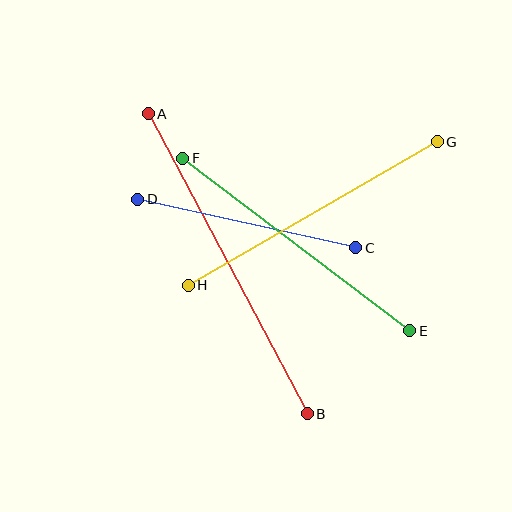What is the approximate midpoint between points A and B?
The midpoint is at approximately (228, 264) pixels.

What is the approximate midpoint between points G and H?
The midpoint is at approximately (313, 214) pixels.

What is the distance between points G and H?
The distance is approximately 287 pixels.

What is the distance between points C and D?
The distance is approximately 223 pixels.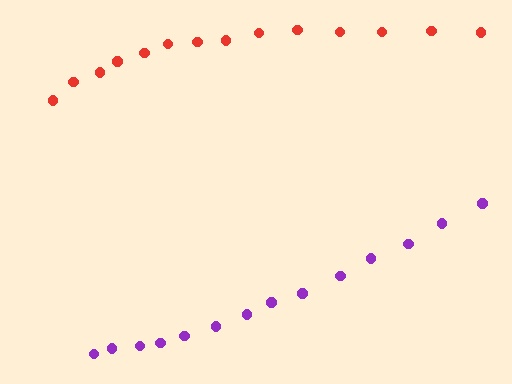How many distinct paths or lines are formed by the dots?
There are 2 distinct paths.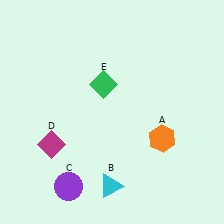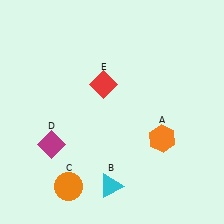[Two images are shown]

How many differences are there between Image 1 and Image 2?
There are 2 differences between the two images.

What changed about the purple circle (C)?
In Image 1, C is purple. In Image 2, it changed to orange.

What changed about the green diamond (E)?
In Image 1, E is green. In Image 2, it changed to red.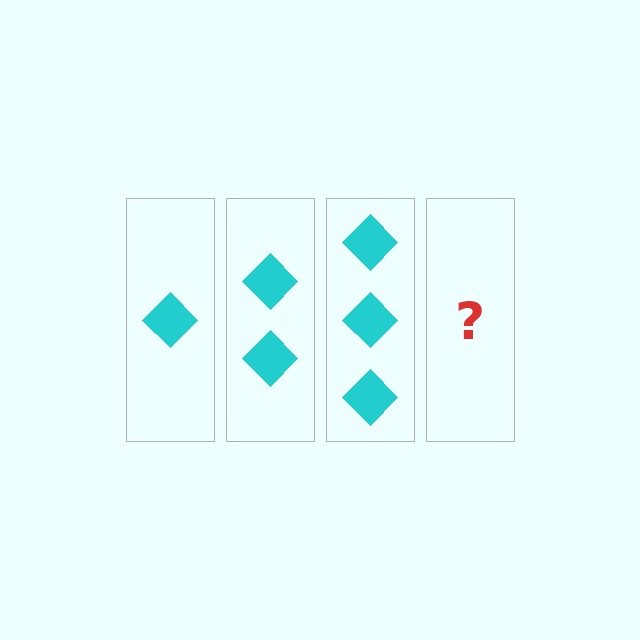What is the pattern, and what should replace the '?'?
The pattern is that each step adds one more diamond. The '?' should be 4 diamonds.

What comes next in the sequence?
The next element should be 4 diamonds.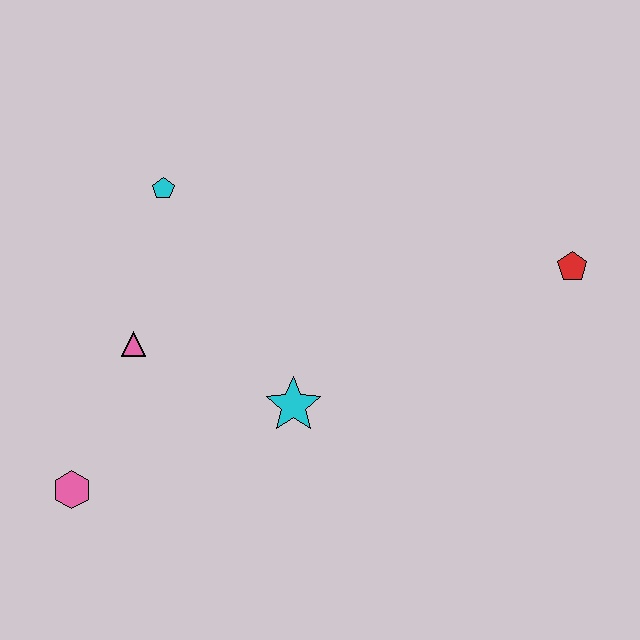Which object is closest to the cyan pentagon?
The pink triangle is closest to the cyan pentagon.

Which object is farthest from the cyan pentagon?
The red pentagon is farthest from the cyan pentagon.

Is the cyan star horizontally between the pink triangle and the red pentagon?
Yes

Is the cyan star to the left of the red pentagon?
Yes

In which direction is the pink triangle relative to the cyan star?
The pink triangle is to the left of the cyan star.